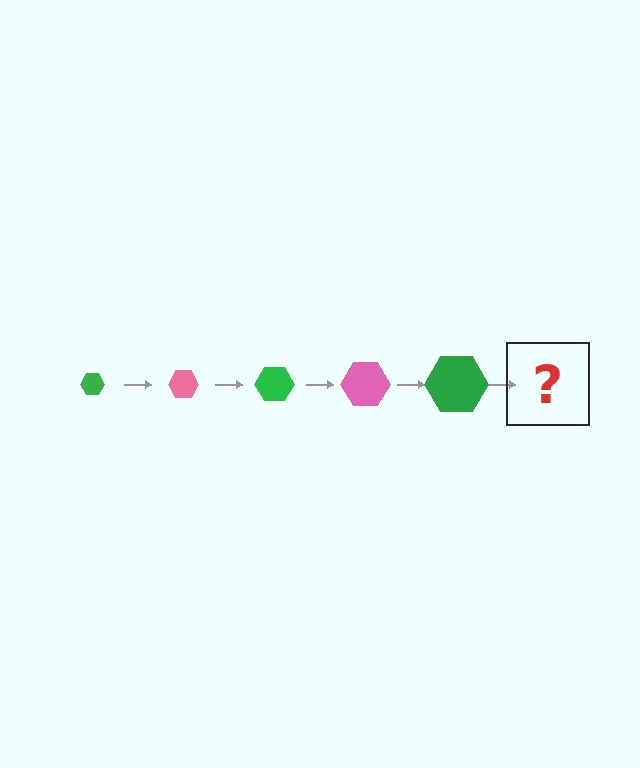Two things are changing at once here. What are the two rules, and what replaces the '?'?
The two rules are that the hexagon grows larger each step and the color cycles through green and pink. The '?' should be a pink hexagon, larger than the previous one.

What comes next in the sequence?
The next element should be a pink hexagon, larger than the previous one.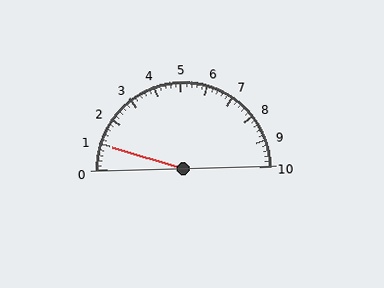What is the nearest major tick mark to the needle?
The nearest major tick mark is 1.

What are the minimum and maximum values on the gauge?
The gauge ranges from 0 to 10.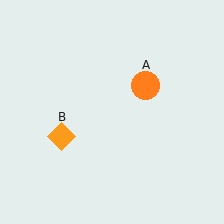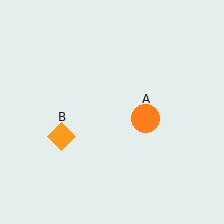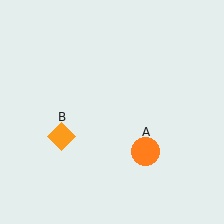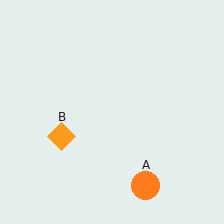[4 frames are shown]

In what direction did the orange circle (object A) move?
The orange circle (object A) moved down.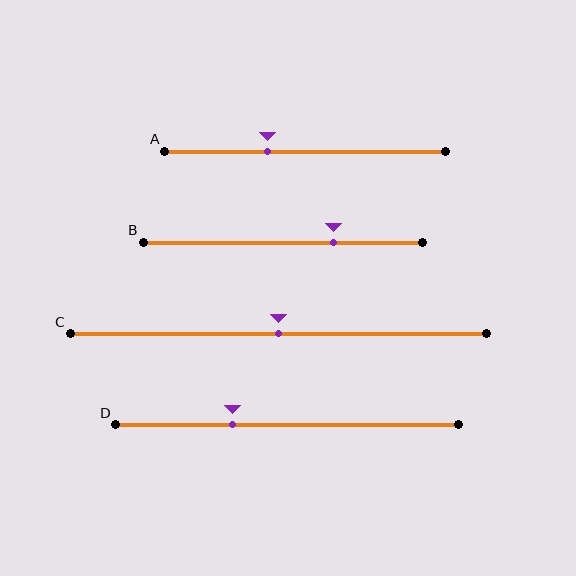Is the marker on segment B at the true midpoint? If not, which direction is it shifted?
No, the marker on segment B is shifted to the right by about 18% of the segment length.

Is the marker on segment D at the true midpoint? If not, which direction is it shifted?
No, the marker on segment D is shifted to the left by about 16% of the segment length.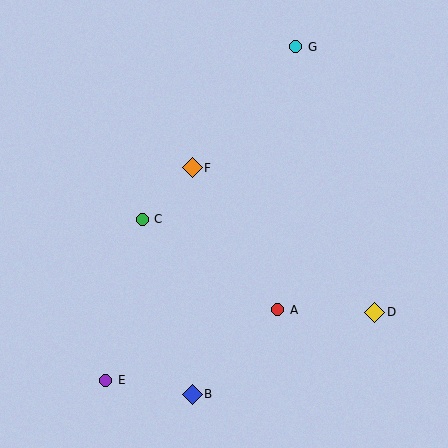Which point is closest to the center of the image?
Point F at (192, 168) is closest to the center.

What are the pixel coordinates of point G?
Point G is at (296, 47).